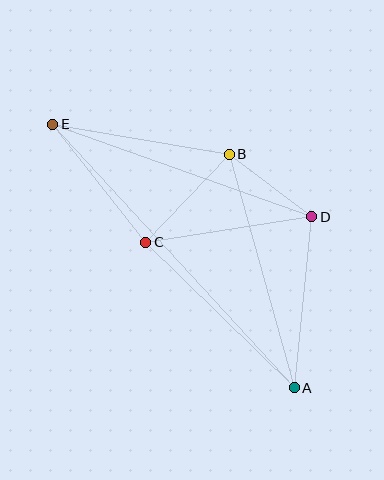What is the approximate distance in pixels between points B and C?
The distance between B and C is approximately 122 pixels.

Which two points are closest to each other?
Points B and D are closest to each other.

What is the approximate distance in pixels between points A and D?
The distance between A and D is approximately 172 pixels.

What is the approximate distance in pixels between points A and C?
The distance between A and C is approximately 208 pixels.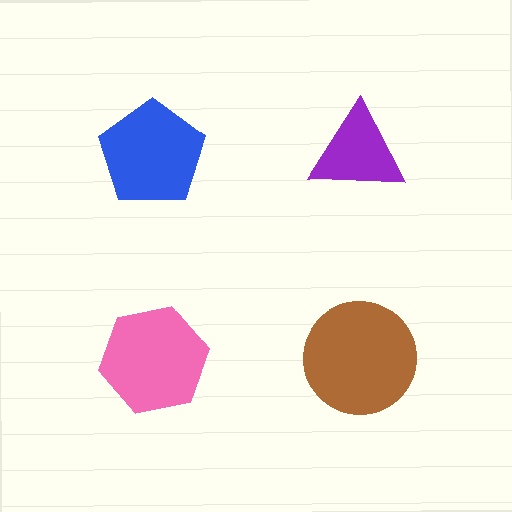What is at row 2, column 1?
A pink hexagon.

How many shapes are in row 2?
2 shapes.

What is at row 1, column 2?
A purple triangle.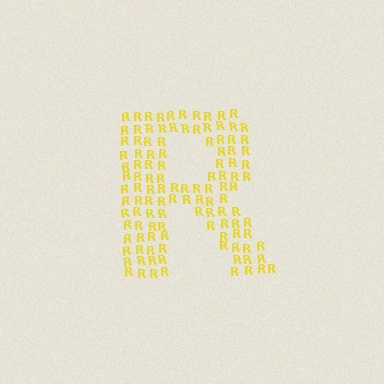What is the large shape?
The large shape is the letter R.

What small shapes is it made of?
It is made of small letter R's.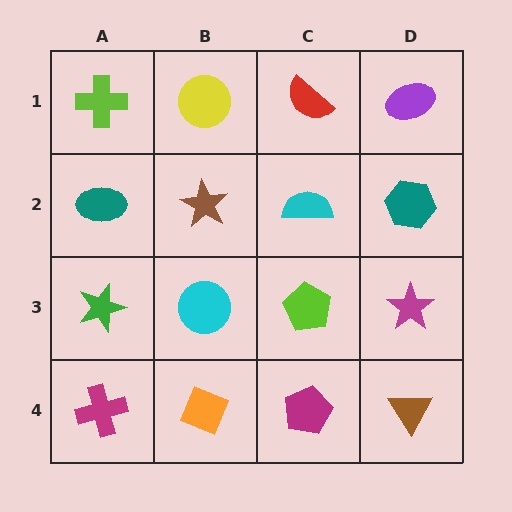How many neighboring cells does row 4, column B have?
3.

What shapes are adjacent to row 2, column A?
A lime cross (row 1, column A), a green star (row 3, column A), a brown star (row 2, column B).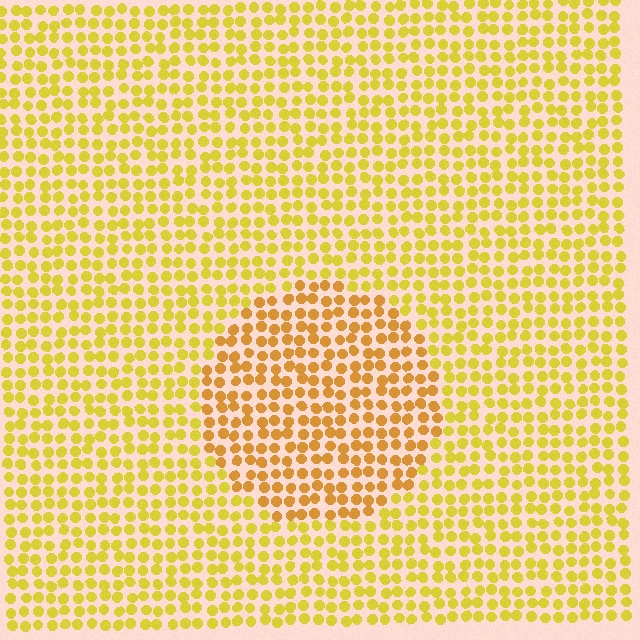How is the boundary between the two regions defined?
The boundary is defined purely by a slight shift in hue (about 22 degrees). Spacing, size, and orientation are identical on both sides.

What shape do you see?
I see a circle.